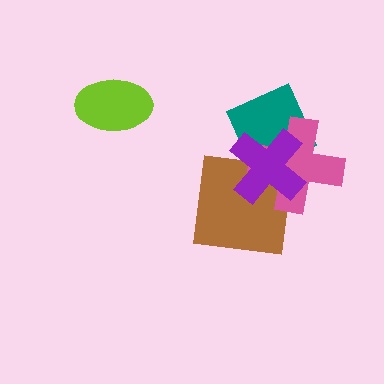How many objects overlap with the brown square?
3 objects overlap with the brown square.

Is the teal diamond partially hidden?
Yes, it is partially covered by another shape.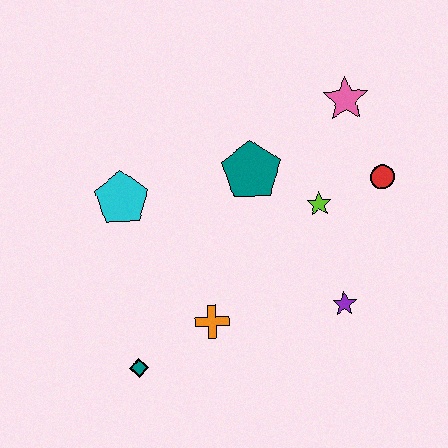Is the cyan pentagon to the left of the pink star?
Yes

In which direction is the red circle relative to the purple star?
The red circle is above the purple star.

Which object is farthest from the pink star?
The teal diamond is farthest from the pink star.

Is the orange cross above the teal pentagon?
No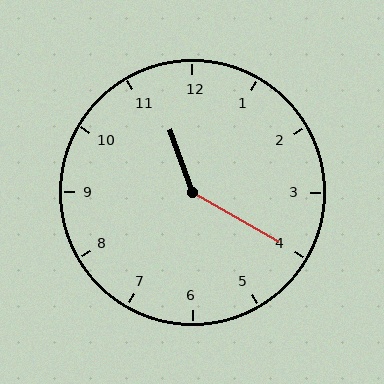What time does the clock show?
11:20.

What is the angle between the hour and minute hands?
Approximately 140 degrees.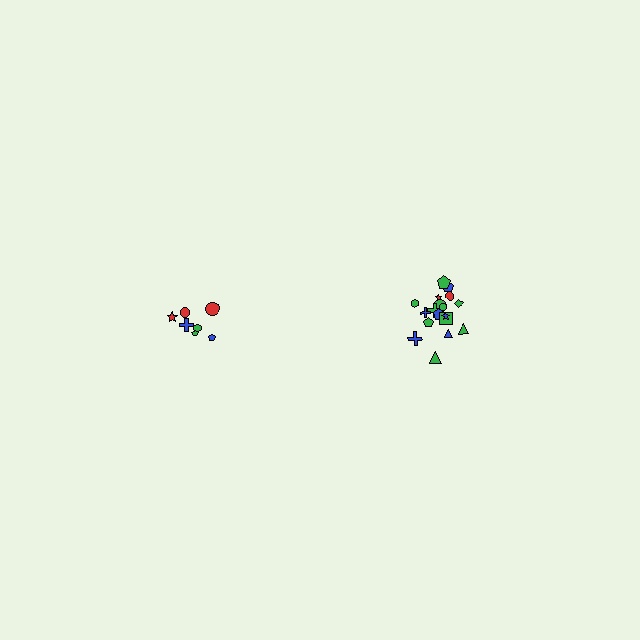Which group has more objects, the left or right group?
The right group.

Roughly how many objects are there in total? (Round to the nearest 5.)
Roughly 25 objects in total.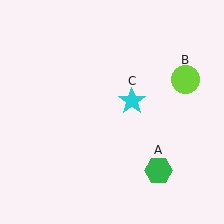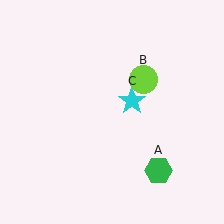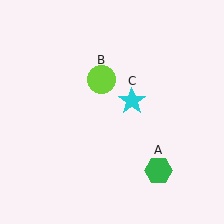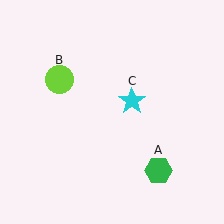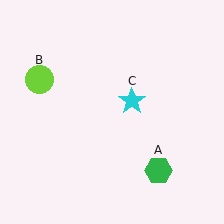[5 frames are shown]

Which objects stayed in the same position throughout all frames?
Green hexagon (object A) and cyan star (object C) remained stationary.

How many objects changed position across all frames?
1 object changed position: lime circle (object B).